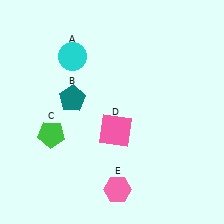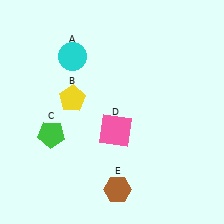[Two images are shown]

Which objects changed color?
B changed from teal to yellow. E changed from pink to brown.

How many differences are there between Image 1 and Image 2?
There are 2 differences between the two images.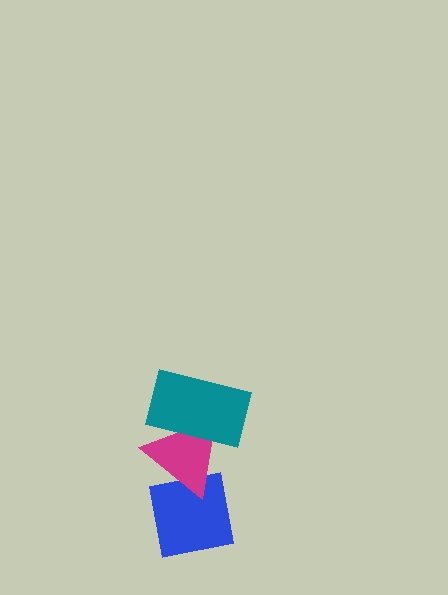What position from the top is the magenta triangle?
The magenta triangle is 2nd from the top.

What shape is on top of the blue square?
The magenta triangle is on top of the blue square.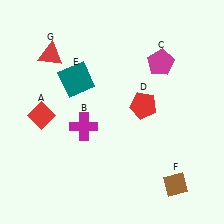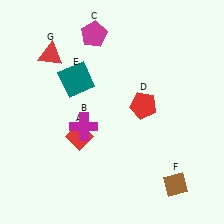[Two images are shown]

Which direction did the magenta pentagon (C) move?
The magenta pentagon (C) moved left.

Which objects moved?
The objects that moved are: the red diamond (A), the magenta pentagon (C).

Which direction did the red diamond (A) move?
The red diamond (A) moved right.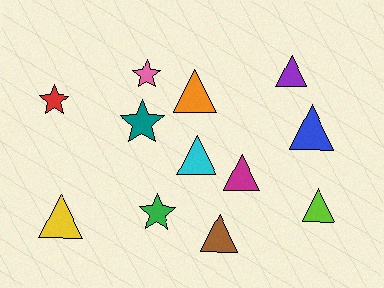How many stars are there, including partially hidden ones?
There are 4 stars.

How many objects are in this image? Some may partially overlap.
There are 12 objects.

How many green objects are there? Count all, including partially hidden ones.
There is 1 green object.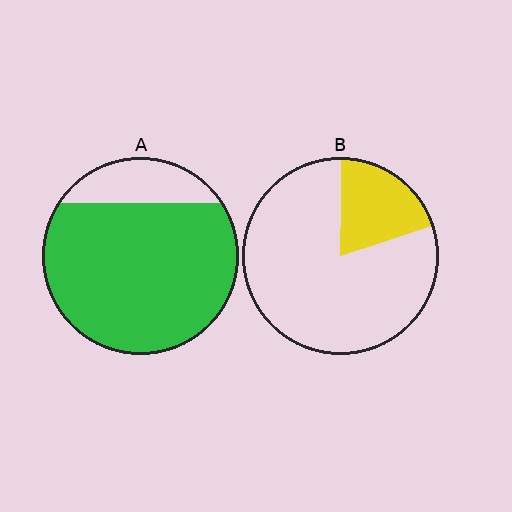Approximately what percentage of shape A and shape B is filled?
A is approximately 80% and B is approximately 20%.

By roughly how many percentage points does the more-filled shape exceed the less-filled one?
By roughly 65 percentage points (A over B).